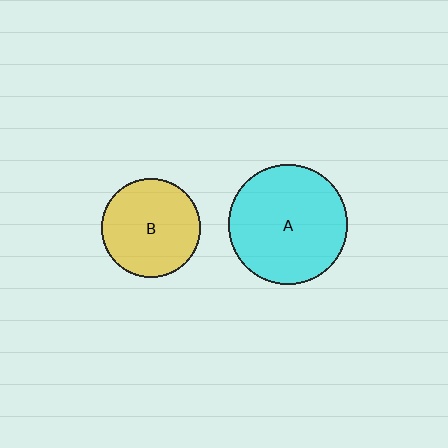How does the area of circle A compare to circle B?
Approximately 1.4 times.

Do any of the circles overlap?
No, none of the circles overlap.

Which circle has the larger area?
Circle A (cyan).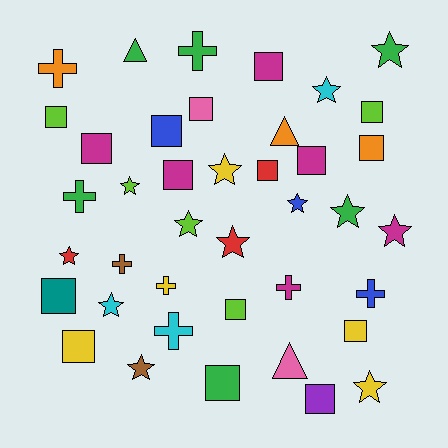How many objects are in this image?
There are 40 objects.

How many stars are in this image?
There are 13 stars.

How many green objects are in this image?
There are 6 green objects.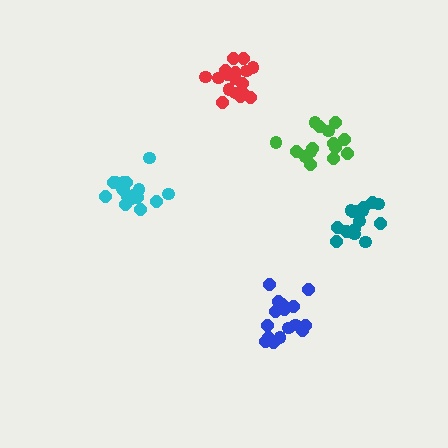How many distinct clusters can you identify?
There are 5 distinct clusters.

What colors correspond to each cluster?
The clusters are colored: green, blue, cyan, red, teal.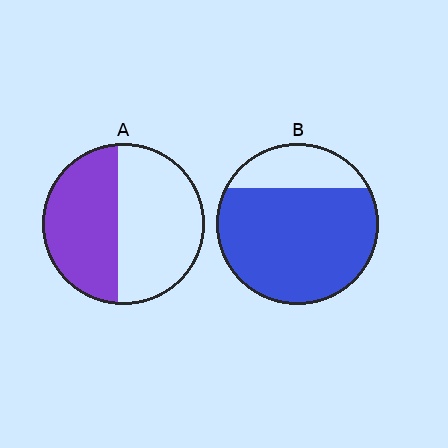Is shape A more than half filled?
No.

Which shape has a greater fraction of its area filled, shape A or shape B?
Shape B.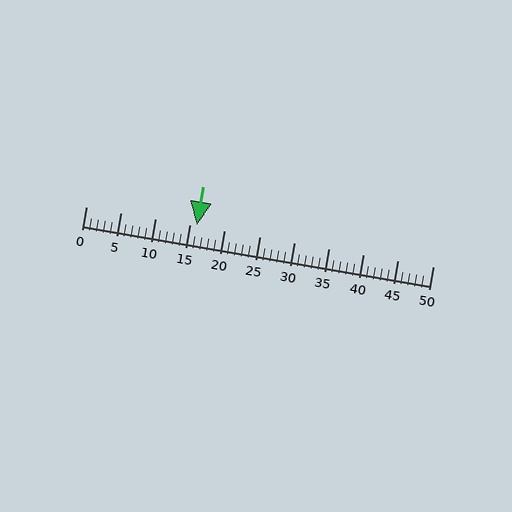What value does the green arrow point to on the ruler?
The green arrow points to approximately 16.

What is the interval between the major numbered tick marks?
The major tick marks are spaced 5 units apart.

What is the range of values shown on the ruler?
The ruler shows values from 0 to 50.